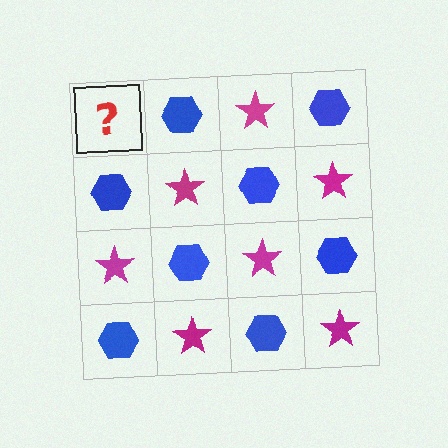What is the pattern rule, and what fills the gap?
The rule is that it alternates magenta star and blue hexagon in a checkerboard pattern. The gap should be filled with a magenta star.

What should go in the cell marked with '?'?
The missing cell should contain a magenta star.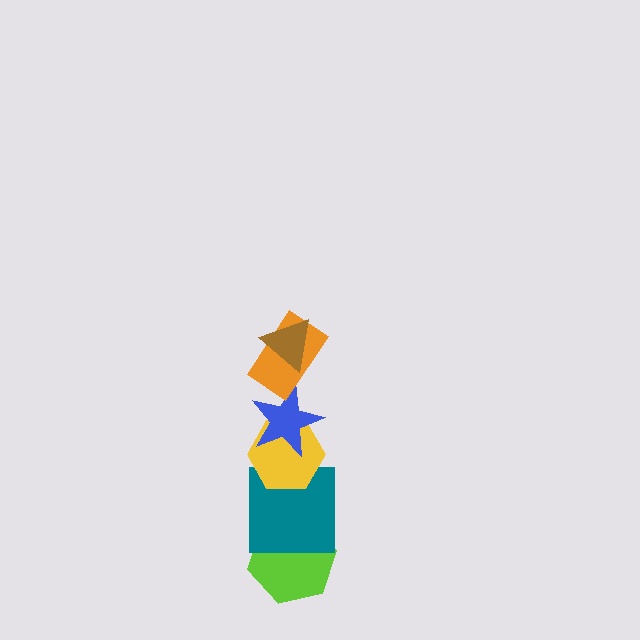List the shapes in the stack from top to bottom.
From top to bottom: the brown triangle, the orange rectangle, the blue star, the yellow hexagon, the teal square, the lime hexagon.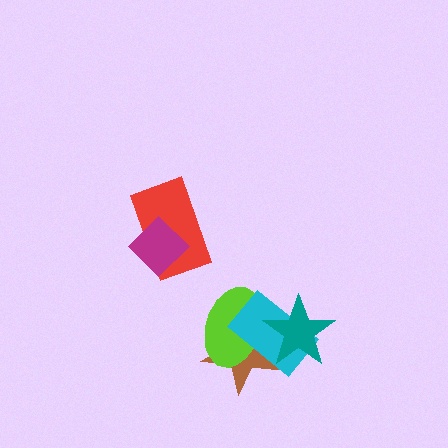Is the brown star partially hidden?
Yes, it is partially covered by another shape.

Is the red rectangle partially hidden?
Yes, it is partially covered by another shape.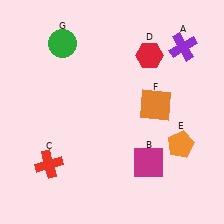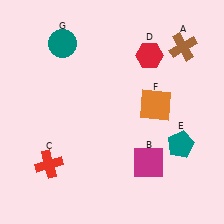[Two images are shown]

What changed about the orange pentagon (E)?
In Image 1, E is orange. In Image 2, it changed to teal.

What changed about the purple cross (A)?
In Image 1, A is purple. In Image 2, it changed to brown.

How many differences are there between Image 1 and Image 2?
There are 3 differences between the two images.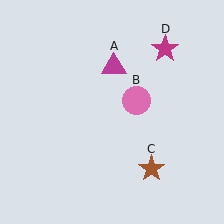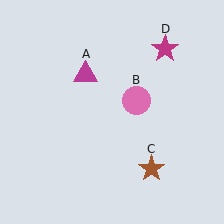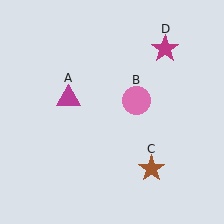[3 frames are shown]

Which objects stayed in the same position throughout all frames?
Pink circle (object B) and brown star (object C) and magenta star (object D) remained stationary.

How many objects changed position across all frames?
1 object changed position: magenta triangle (object A).